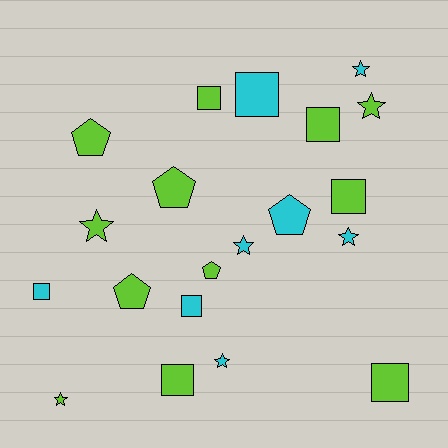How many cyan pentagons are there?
There is 1 cyan pentagon.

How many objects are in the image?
There are 20 objects.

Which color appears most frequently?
Lime, with 12 objects.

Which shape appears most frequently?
Square, with 8 objects.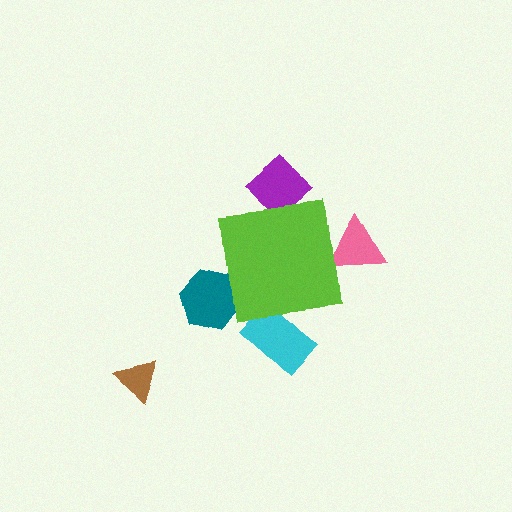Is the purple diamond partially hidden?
Yes, the purple diamond is partially hidden behind the lime square.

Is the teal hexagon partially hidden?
Yes, the teal hexagon is partially hidden behind the lime square.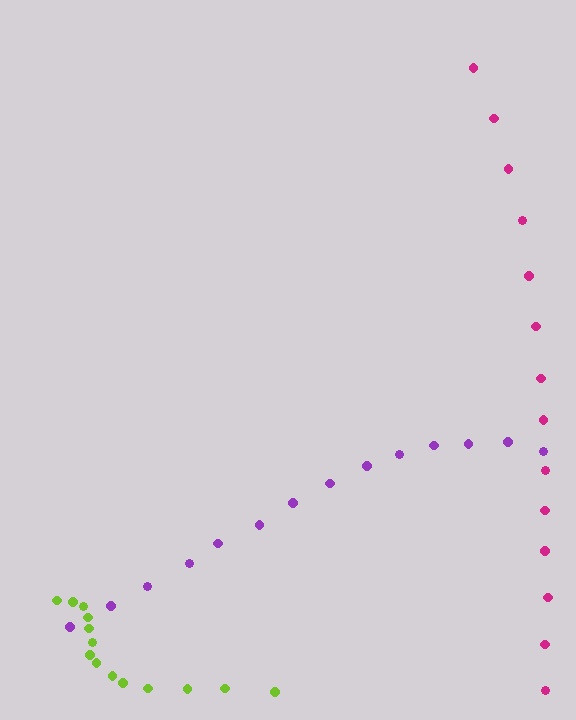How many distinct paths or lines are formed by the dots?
There are 3 distinct paths.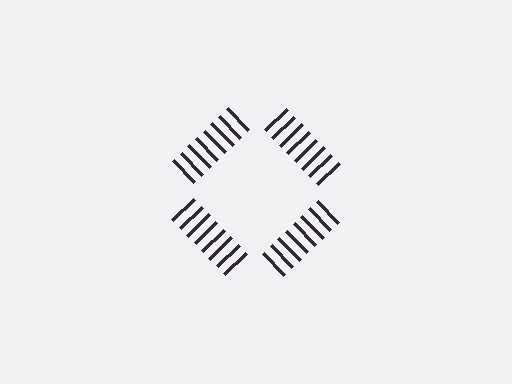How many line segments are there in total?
32 — 8 along each of the 4 edges.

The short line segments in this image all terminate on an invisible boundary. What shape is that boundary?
An illusory square — the line segments terminate on its edges but no continuous stroke is drawn.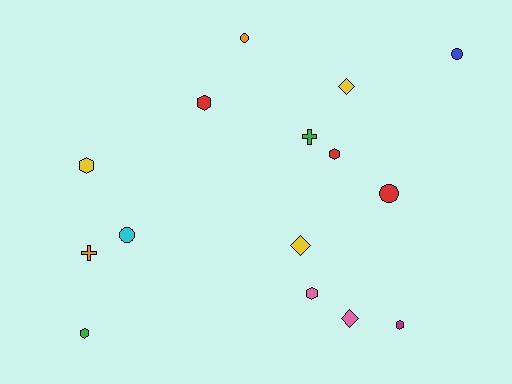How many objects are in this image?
There are 15 objects.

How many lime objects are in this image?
There are no lime objects.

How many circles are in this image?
There are 4 circles.